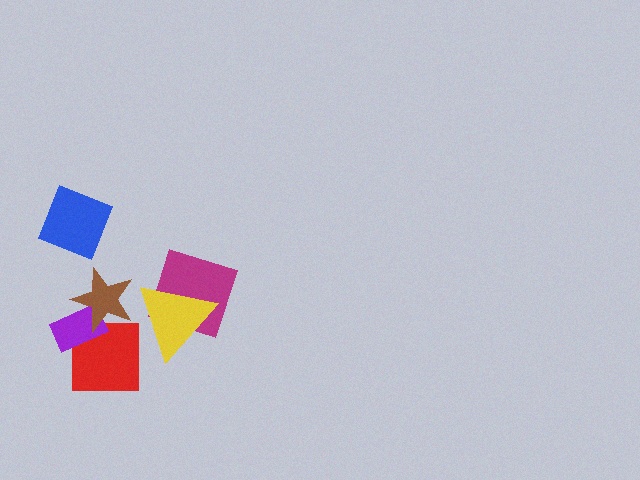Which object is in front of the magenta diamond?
The yellow triangle is in front of the magenta diamond.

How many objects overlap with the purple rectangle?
2 objects overlap with the purple rectangle.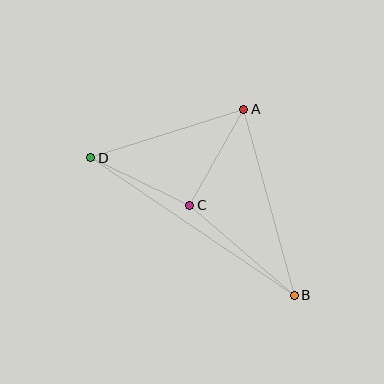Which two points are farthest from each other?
Points B and D are farthest from each other.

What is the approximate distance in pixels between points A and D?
The distance between A and D is approximately 160 pixels.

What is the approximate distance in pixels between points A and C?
The distance between A and C is approximately 110 pixels.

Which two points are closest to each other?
Points C and D are closest to each other.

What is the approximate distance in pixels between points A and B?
The distance between A and B is approximately 193 pixels.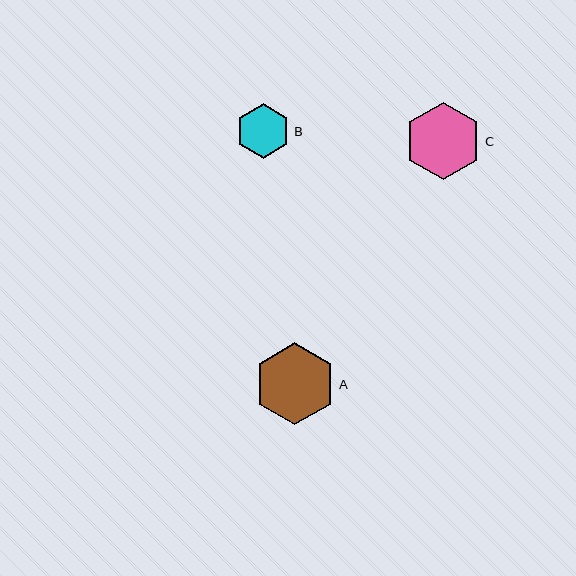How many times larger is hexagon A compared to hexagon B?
Hexagon A is approximately 1.5 times the size of hexagon B.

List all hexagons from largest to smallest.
From largest to smallest: A, C, B.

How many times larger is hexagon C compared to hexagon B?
Hexagon C is approximately 1.4 times the size of hexagon B.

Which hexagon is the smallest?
Hexagon B is the smallest with a size of approximately 54 pixels.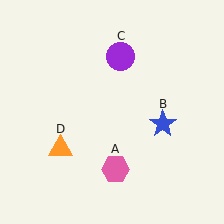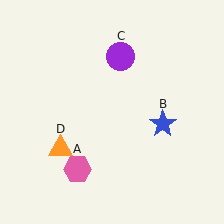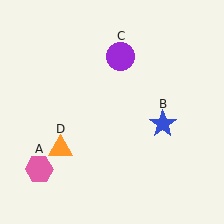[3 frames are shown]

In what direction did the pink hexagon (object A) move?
The pink hexagon (object A) moved left.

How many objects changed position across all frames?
1 object changed position: pink hexagon (object A).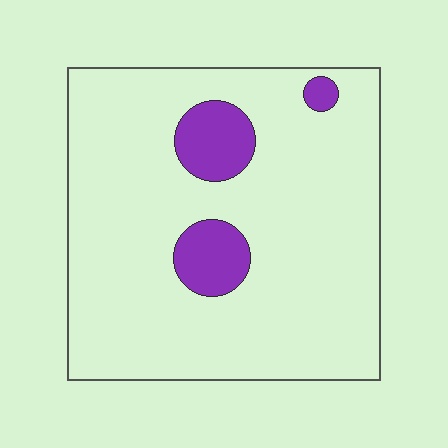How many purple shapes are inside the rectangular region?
3.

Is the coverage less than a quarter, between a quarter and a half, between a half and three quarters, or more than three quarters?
Less than a quarter.